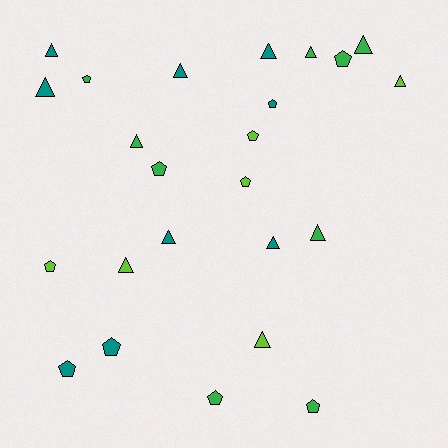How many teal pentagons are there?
There are 3 teal pentagons.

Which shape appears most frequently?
Triangle, with 13 objects.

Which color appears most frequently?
Green, with 9 objects.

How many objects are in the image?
There are 24 objects.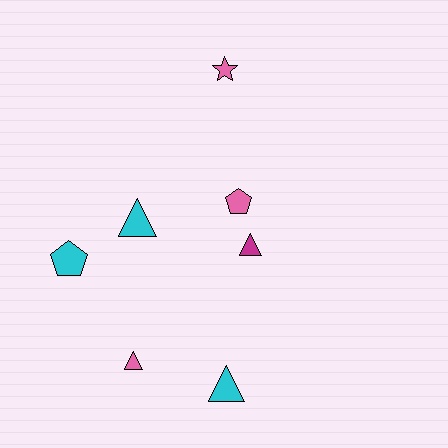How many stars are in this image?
There is 1 star.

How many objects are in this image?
There are 7 objects.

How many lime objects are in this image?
There are no lime objects.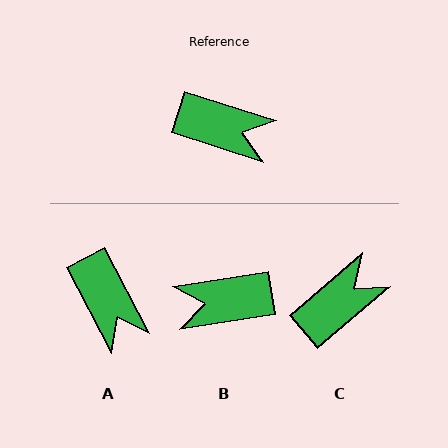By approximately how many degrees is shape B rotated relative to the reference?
Approximately 153 degrees clockwise.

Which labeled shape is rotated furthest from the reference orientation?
B, about 153 degrees away.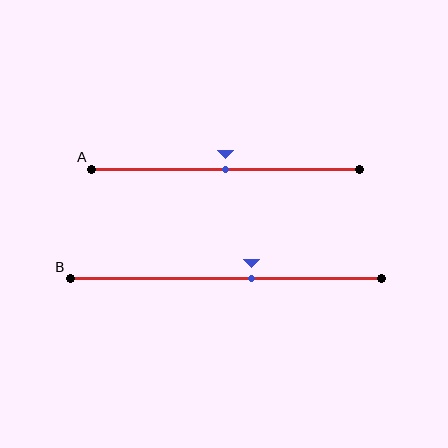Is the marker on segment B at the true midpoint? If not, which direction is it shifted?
No, the marker on segment B is shifted to the right by about 8% of the segment length.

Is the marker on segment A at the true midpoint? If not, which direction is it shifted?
Yes, the marker on segment A is at the true midpoint.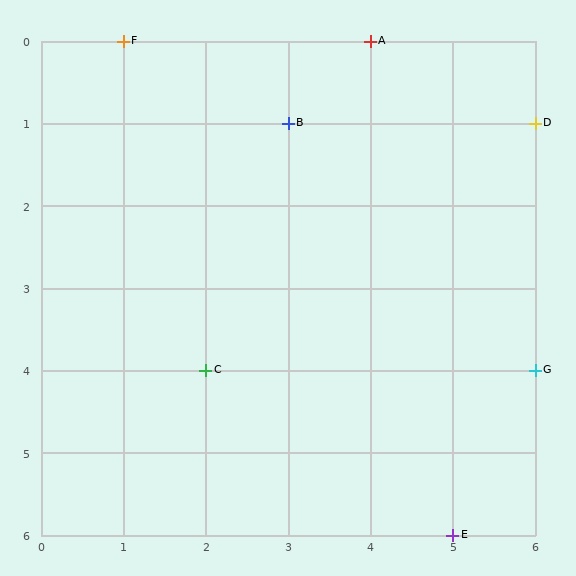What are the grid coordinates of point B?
Point B is at grid coordinates (3, 1).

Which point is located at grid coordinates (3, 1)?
Point B is at (3, 1).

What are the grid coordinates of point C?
Point C is at grid coordinates (2, 4).